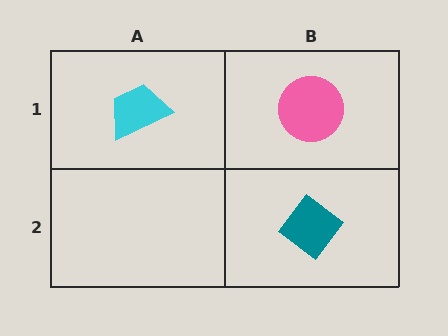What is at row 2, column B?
A teal diamond.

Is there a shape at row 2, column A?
No, that cell is empty.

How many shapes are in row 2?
1 shape.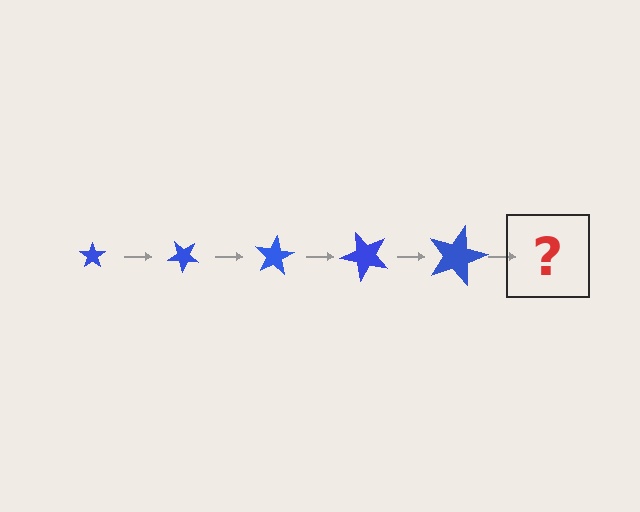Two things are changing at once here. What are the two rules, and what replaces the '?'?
The two rules are that the star grows larger each step and it rotates 40 degrees each step. The '?' should be a star, larger than the previous one and rotated 200 degrees from the start.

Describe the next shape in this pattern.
It should be a star, larger than the previous one and rotated 200 degrees from the start.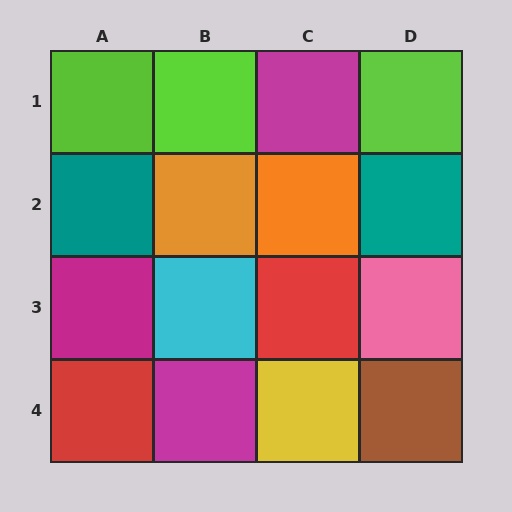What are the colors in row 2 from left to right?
Teal, orange, orange, teal.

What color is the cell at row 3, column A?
Magenta.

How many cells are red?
2 cells are red.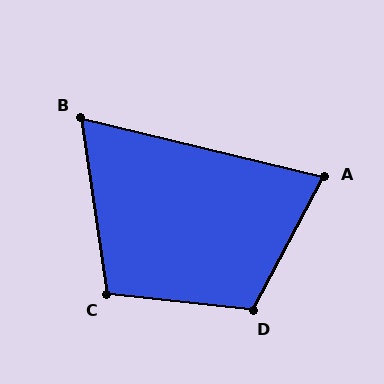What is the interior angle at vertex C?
Approximately 104 degrees (obtuse).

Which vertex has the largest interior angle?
D, at approximately 112 degrees.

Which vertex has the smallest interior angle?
B, at approximately 68 degrees.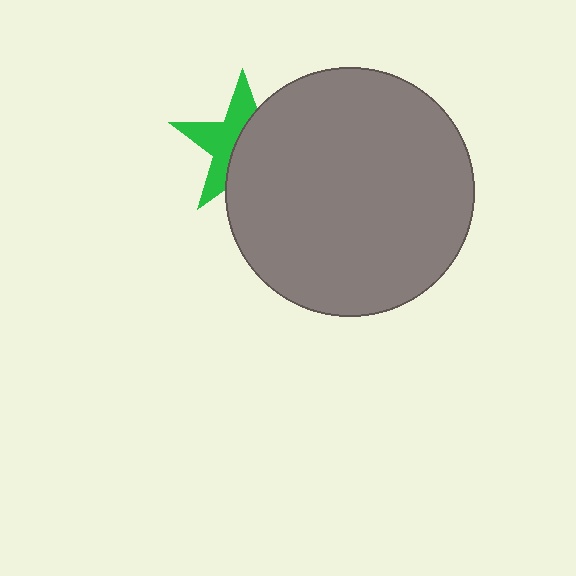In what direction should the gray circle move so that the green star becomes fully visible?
The gray circle should move right. That is the shortest direction to clear the overlap and leave the green star fully visible.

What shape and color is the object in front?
The object in front is a gray circle.